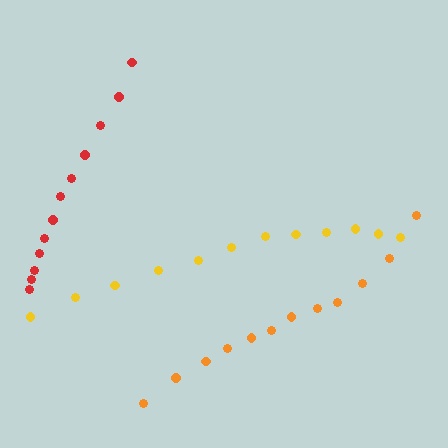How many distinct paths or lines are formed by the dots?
There are 3 distinct paths.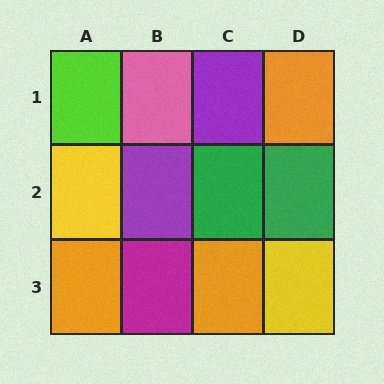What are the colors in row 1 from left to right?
Lime, pink, purple, orange.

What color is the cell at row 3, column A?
Orange.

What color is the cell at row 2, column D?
Green.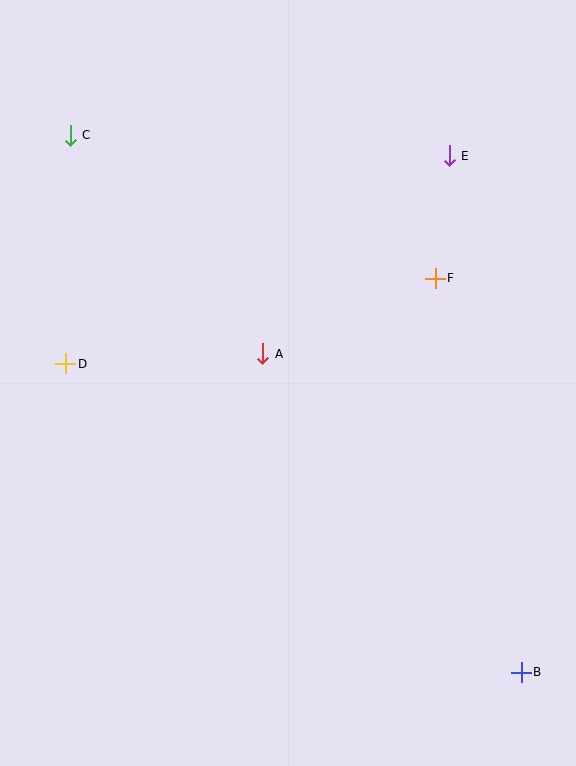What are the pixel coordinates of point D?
Point D is at (66, 364).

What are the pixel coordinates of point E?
Point E is at (449, 156).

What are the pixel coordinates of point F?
Point F is at (435, 278).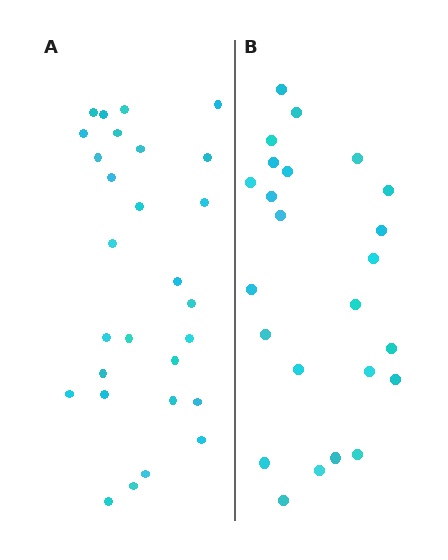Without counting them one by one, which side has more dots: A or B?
Region A (the left region) has more dots.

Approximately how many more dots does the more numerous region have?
Region A has about 4 more dots than region B.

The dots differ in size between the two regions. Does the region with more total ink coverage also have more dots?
No. Region B has more total ink coverage because its dots are larger, but region A actually contains more individual dots. Total area can be misleading — the number of items is what matters here.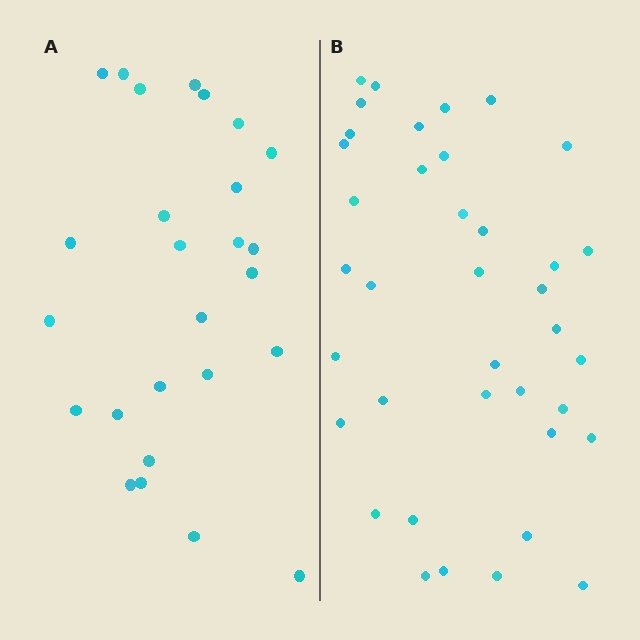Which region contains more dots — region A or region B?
Region B (the right region) has more dots.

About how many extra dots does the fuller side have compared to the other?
Region B has roughly 12 or so more dots than region A.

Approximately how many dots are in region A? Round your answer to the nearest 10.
About 30 dots. (The exact count is 26, which rounds to 30.)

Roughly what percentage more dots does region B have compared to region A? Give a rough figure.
About 45% more.